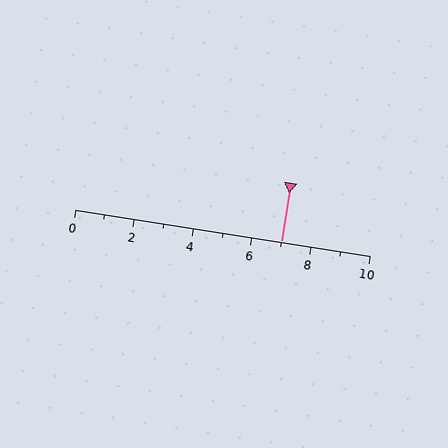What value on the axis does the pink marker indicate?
The marker indicates approximately 7.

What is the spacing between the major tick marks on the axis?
The major ticks are spaced 2 apart.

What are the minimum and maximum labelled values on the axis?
The axis runs from 0 to 10.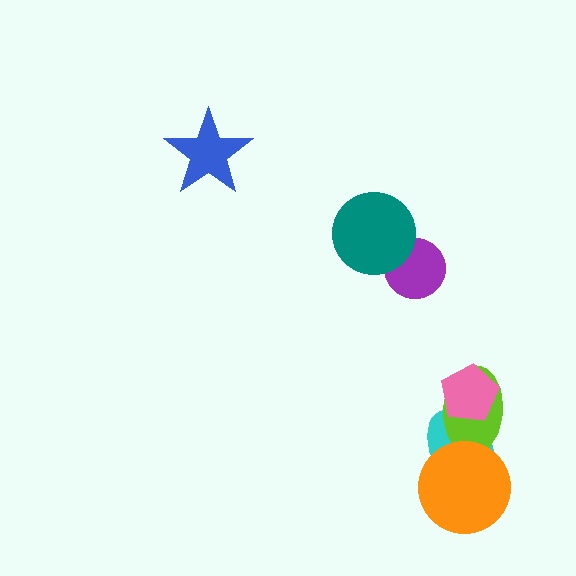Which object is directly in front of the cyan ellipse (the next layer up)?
The lime ellipse is directly in front of the cyan ellipse.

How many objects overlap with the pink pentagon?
2 objects overlap with the pink pentagon.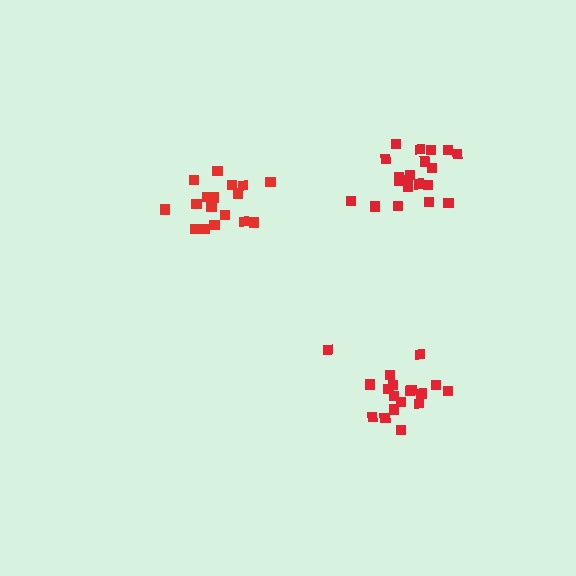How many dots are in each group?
Group 1: 18 dots, Group 2: 21 dots, Group 3: 18 dots (57 total).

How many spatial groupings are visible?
There are 3 spatial groupings.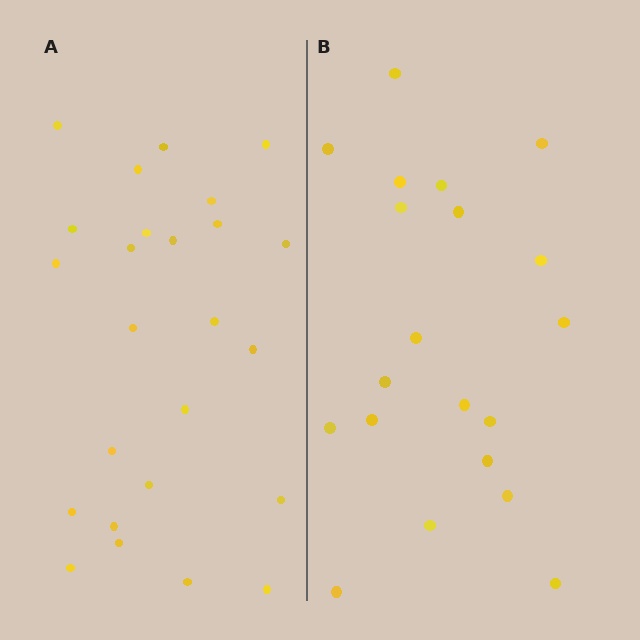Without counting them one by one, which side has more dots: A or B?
Region A (the left region) has more dots.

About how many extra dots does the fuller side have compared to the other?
Region A has about 5 more dots than region B.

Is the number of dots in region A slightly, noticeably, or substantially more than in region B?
Region A has noticeably more, but not dramatically so. The ratio is roughly 1.2 to 1.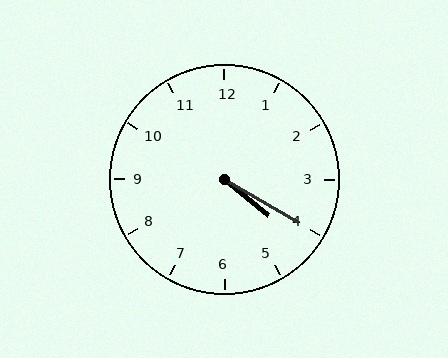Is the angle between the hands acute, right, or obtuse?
It is acute.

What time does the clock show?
4:20.